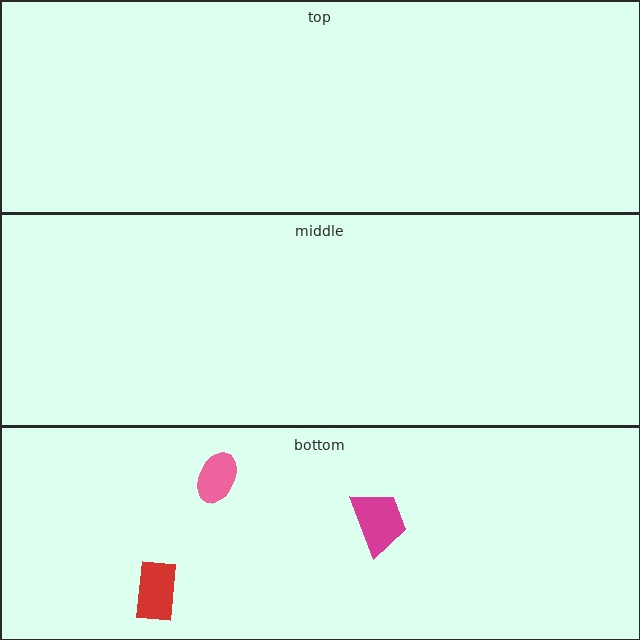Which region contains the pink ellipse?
The bottom region.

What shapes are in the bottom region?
The magenta trapezoid, the pink ellipse, the red rectangle.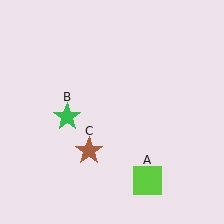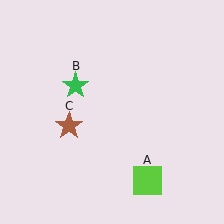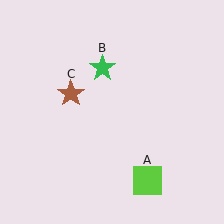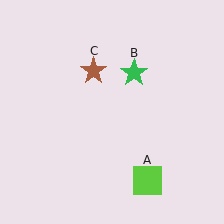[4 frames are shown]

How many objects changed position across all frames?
2 objects changed position: green star (object B), brown star (object C).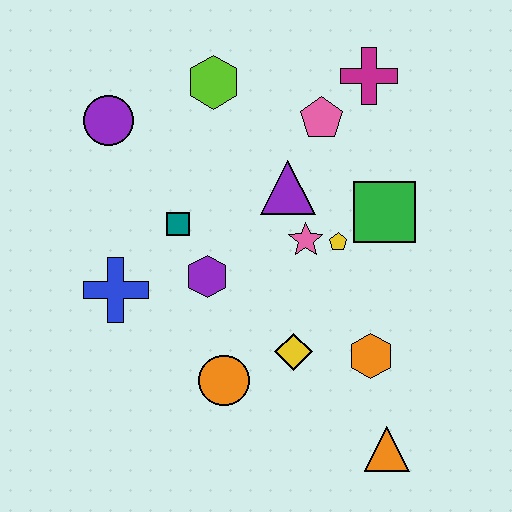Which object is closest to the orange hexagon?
The yellow diamond is closest to the orange hexagon.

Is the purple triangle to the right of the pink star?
No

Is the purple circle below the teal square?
No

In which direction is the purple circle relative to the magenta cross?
The purple circle is to the left of the magenta cross.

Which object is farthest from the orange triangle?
The purple circle is farthest from the orange triangle.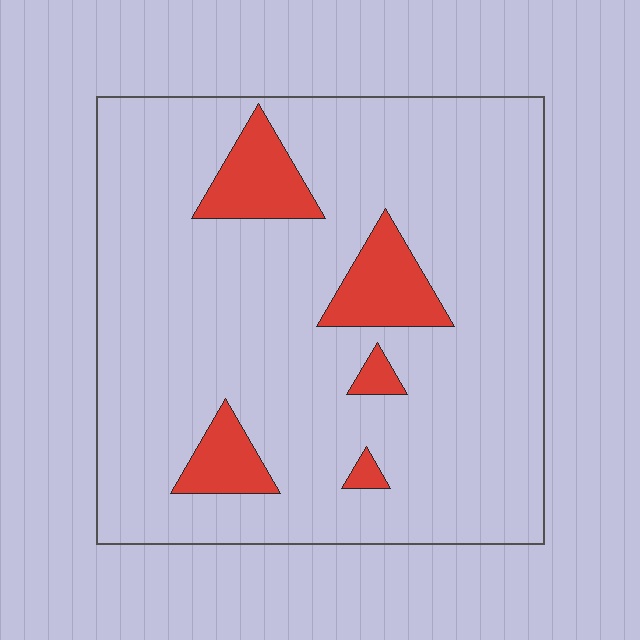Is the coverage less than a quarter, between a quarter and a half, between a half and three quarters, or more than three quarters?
Less than a quarter.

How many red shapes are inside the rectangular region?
5.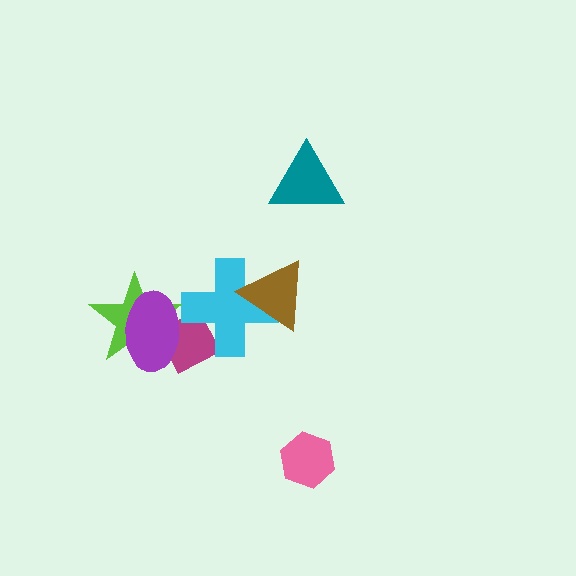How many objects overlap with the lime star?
2 objects overlap with the lime star.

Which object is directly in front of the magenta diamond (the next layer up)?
The cyan cross is directly in front of the magenta diamond.